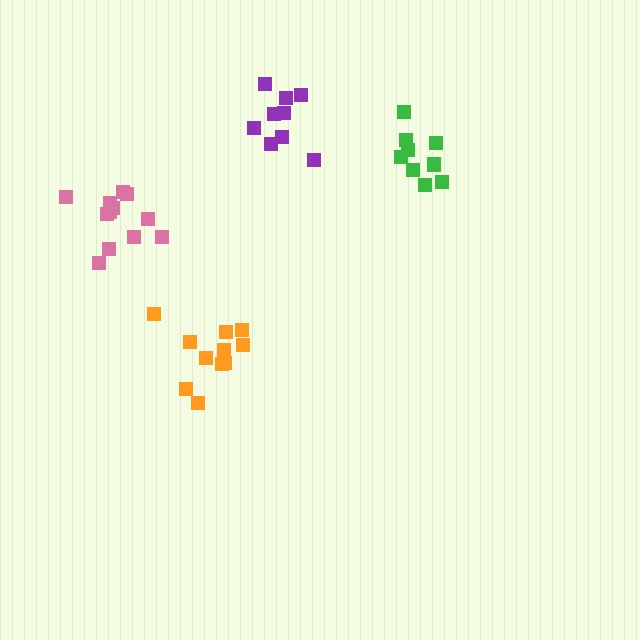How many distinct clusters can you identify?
There are 4 distinct clusters.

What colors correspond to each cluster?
The clusters are colored: green, pink, orange, purple.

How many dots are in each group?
Group 1: 9 dots, Group 2: 12 dots, Group 3: 11 dots, Group 4: 9 dots (41 total).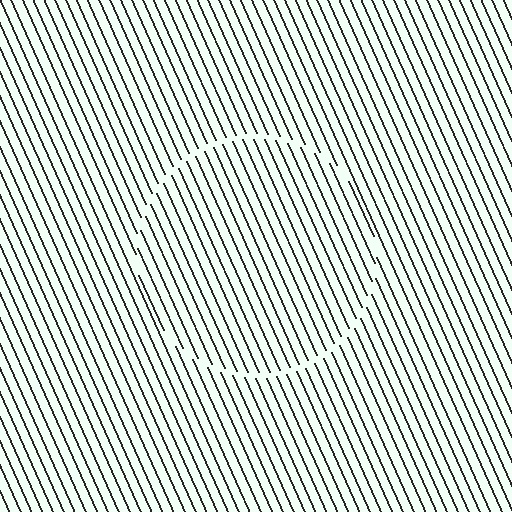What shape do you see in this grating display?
An illusory circle. The interior of the shape contains the same grating, shifted by half a period — the contour is defined by the phase discontinuity where line-ends from the inner and outer gratings abut.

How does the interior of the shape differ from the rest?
The interior of the shape contains the same grating, shifted by half a period — the contour is defined by the phase discontinuity where line-ends from the inner and outer gratings abut.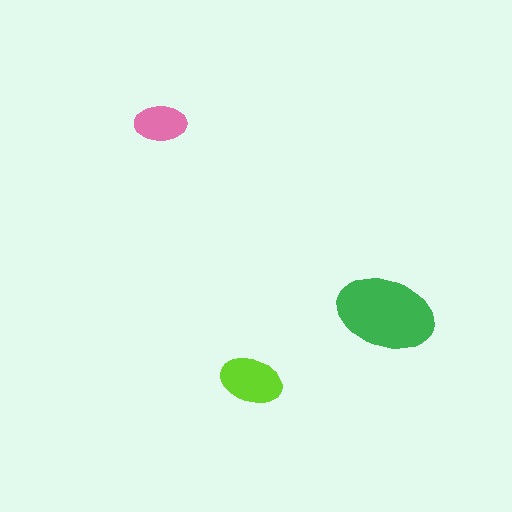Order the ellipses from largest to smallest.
the green one, the lime one, the pink one.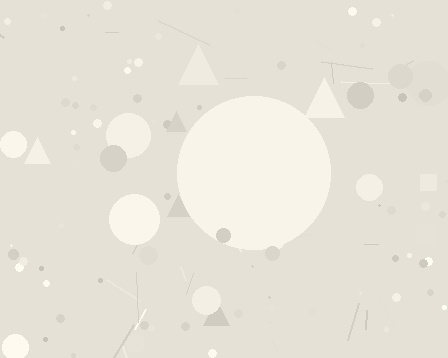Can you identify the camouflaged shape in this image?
The camouflaged shape is a circle.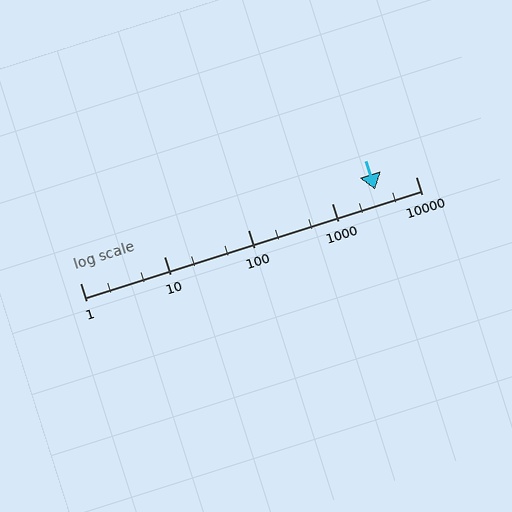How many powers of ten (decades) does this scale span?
The scale spans 4 decades, from 1 to 10000.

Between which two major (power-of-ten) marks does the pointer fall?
The pointer is between 1000 and 10000.